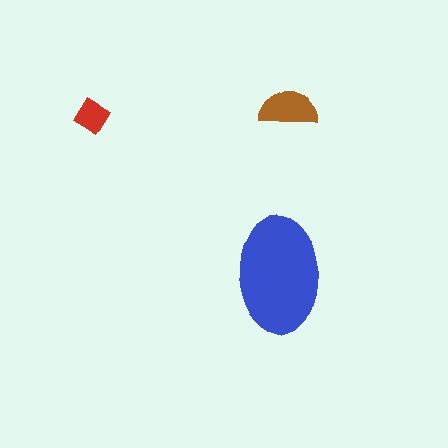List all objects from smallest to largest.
The red diamond, the brown semicircle, the blue ellipse.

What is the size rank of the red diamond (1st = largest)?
3rd.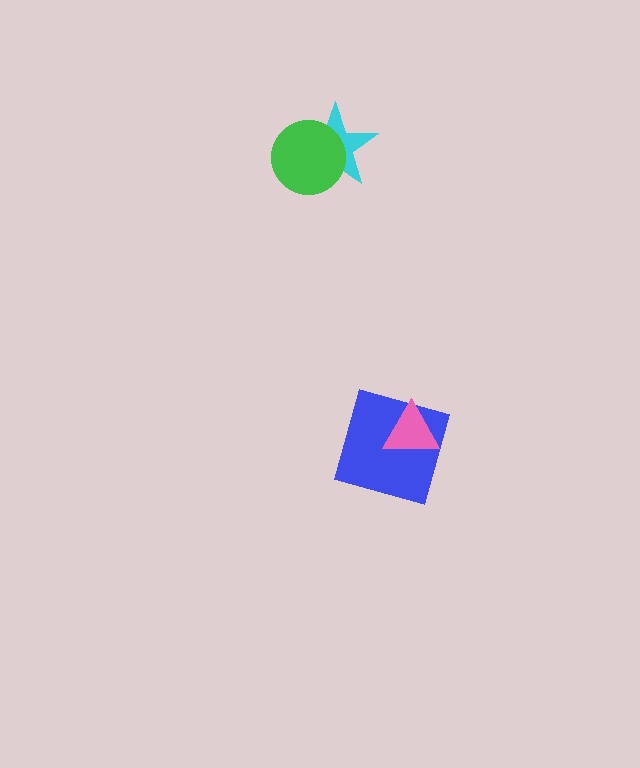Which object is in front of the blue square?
The pink triangle is in front of the blue square.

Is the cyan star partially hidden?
Yes, it is partially covered by another shape.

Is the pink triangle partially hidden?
No, no other shape covers it.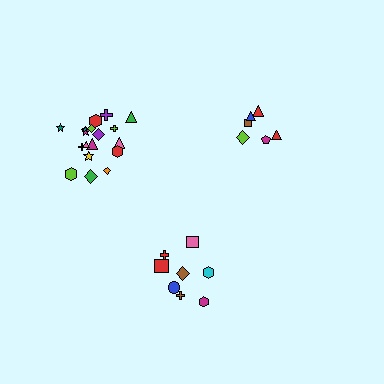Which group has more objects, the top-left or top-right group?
The top-left group.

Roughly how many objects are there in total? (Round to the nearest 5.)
Roughly 30 objects in total.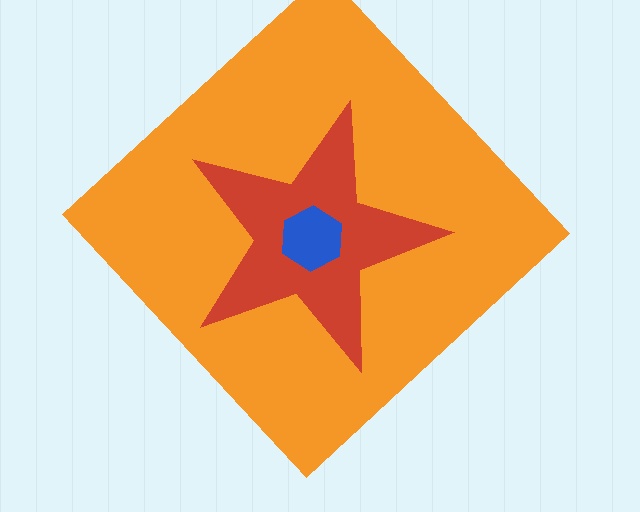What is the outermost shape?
The orange diamond.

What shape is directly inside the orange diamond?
The red star.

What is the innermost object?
The blue hexagon.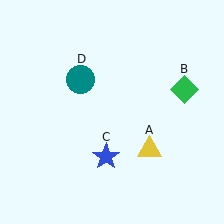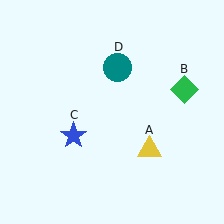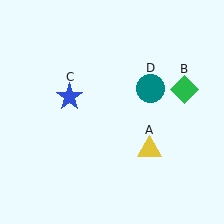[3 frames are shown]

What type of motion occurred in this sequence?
The blue star (object C), teal circle (object D) rotated clockwise around the center of the scene.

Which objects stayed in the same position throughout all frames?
Yellow triangle (object A) and green diamond (object B) remained stationary.